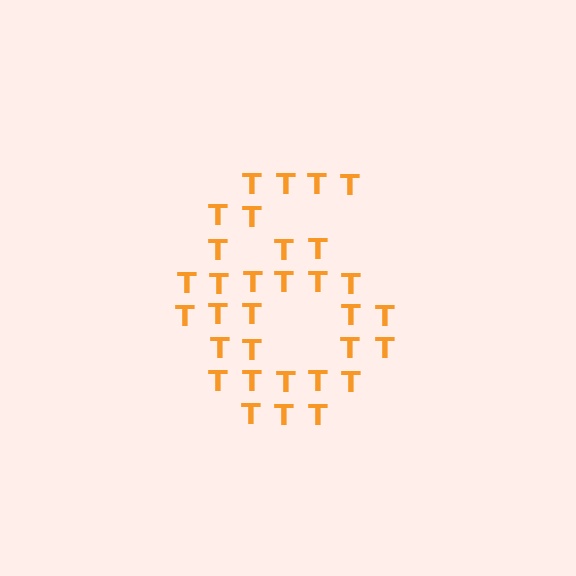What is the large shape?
The large shape is the digit 6.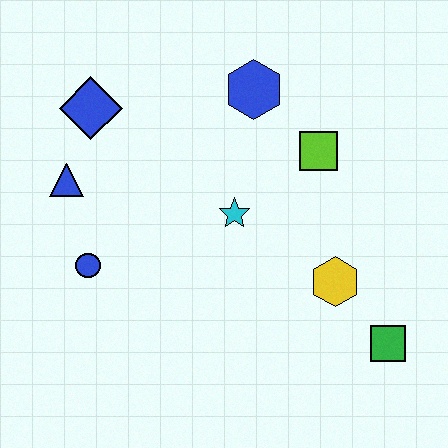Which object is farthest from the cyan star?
The green square is farthest from the cyan star.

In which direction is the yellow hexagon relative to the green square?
The yellow hexagon is above the green square.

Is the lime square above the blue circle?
Yes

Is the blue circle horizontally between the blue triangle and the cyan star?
Yes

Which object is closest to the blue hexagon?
The lime square is closest to the blue hexagon.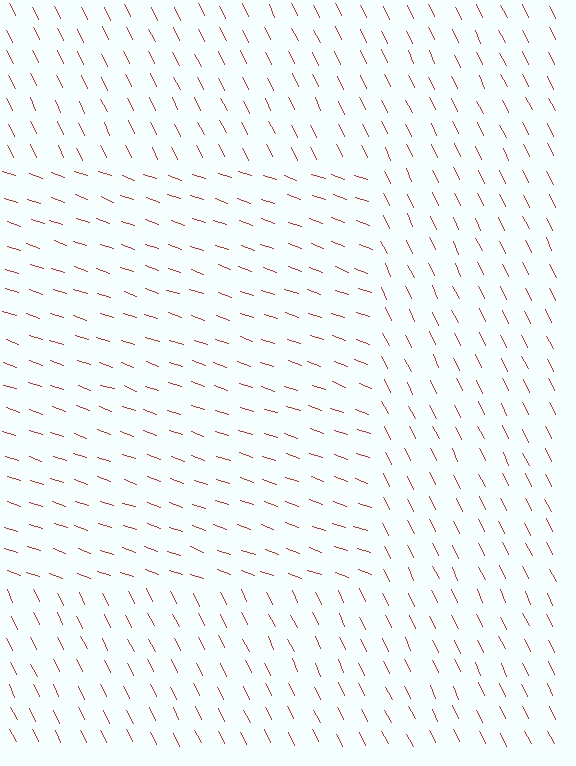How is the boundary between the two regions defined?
The boundary is defined purely by a change in line orientation (approximately 45 degrees difference). All lines are the same color and thickness.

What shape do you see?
I see a rectangle.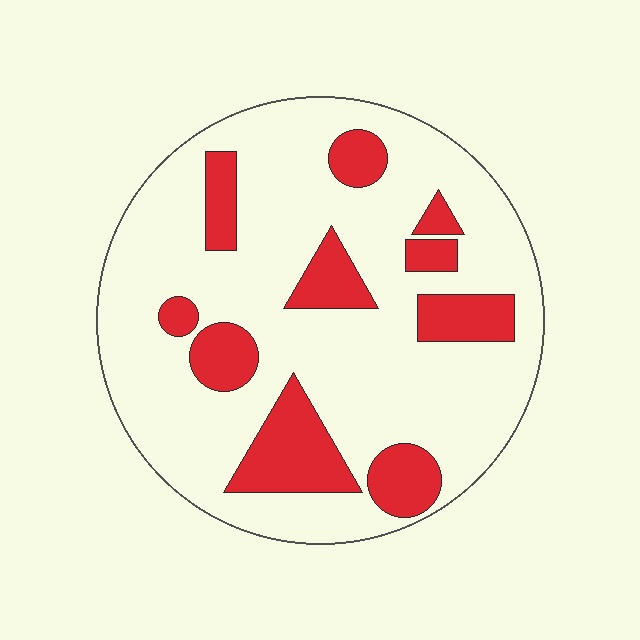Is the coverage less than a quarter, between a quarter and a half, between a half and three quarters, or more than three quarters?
Less than a quarter.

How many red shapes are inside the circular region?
10.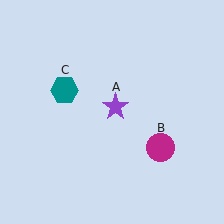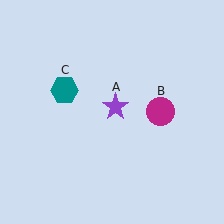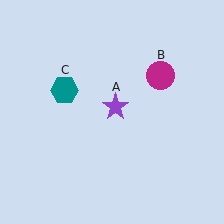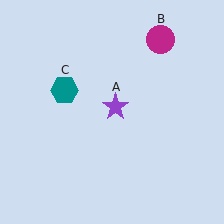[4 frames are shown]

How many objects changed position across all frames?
1 object changed position: magenta circle (object B).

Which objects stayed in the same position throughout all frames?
Purple star (object A) and teal hexagon (object C) remained stationary.